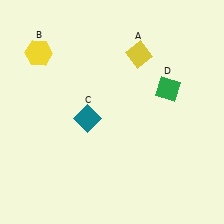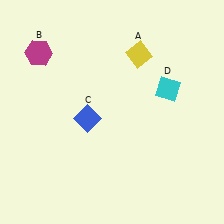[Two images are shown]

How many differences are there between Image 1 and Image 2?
There are 3 differences between the two images.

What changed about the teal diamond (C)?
In Image 1, C is teal. In Image 2, it changed to blue.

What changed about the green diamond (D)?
In Image 1, D is green. In Image 2, it changed to cyan.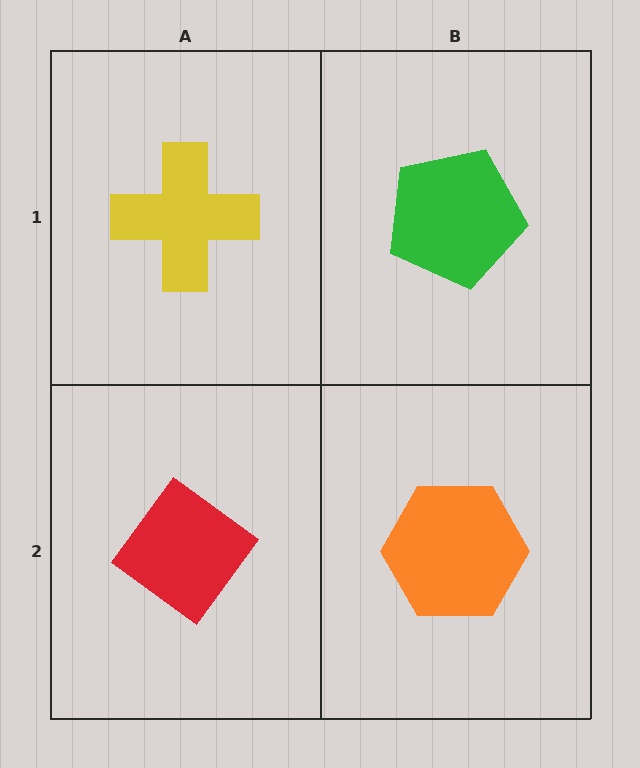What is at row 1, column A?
A yellow cross.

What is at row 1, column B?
A green pentagon.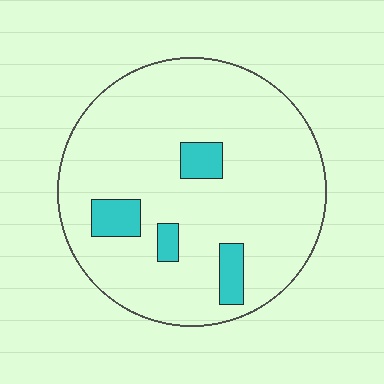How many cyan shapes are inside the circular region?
4.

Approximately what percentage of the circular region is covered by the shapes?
Approximately 10%.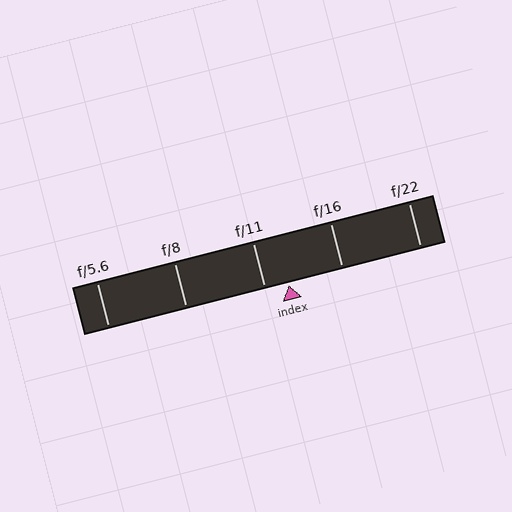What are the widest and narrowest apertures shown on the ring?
The widest aperture shown is f/5.6 and the narrowest is f/22.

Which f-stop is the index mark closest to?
The index mark is closest to f/11.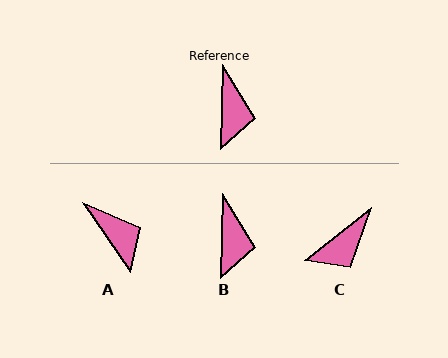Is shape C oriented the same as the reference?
No, it is off by about 51 degrees.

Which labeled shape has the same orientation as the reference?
B.